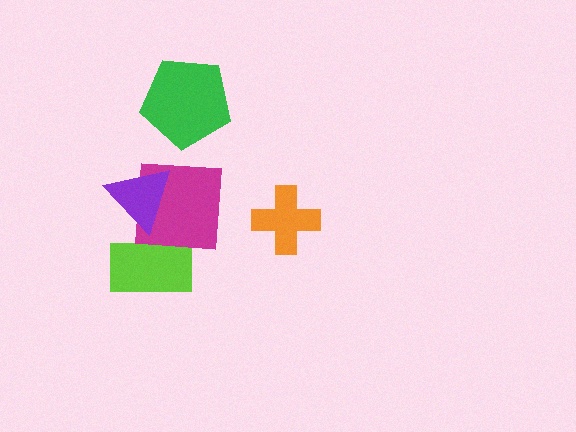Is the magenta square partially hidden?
Yes, it is partially covered by another shape.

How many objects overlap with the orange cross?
0 objects overlap with the orange cross.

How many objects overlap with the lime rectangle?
2 objects overlap with the lime rectangle.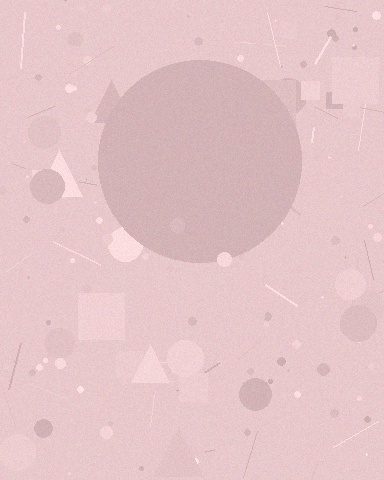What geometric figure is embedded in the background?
A circle is embedded in the background.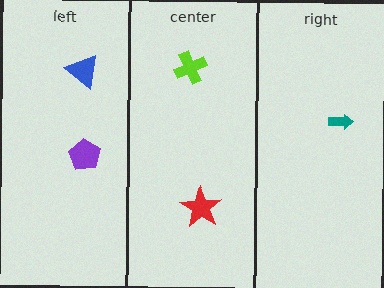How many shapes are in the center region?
2.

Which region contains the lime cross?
The center region.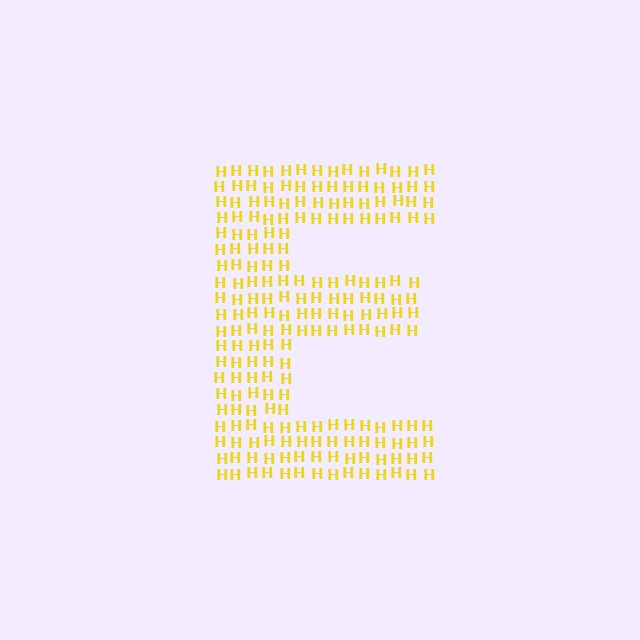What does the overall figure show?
The overall figure shows the letter E.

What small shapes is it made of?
It is made of small letter H's.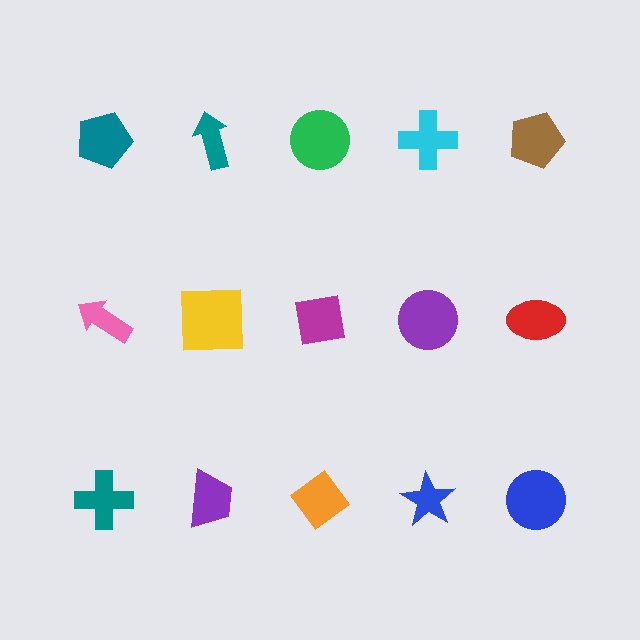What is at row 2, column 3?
A magenta square.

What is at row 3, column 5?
A blue circle.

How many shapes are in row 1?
5 shapes.